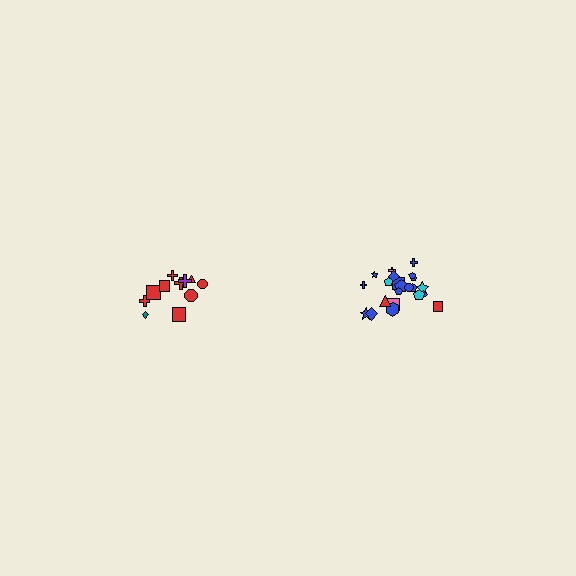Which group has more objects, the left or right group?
The right group.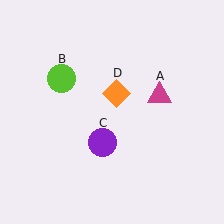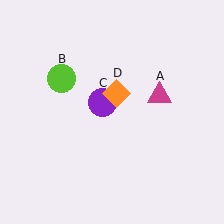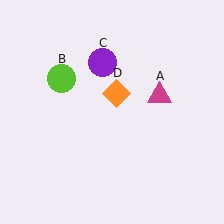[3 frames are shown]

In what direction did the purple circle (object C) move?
The purple circle (object C) moved up.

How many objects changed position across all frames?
1 object changed position: purple circle (object C).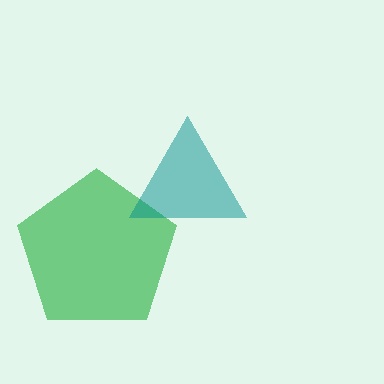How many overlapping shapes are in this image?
There are 2 overlapping shapes in the image.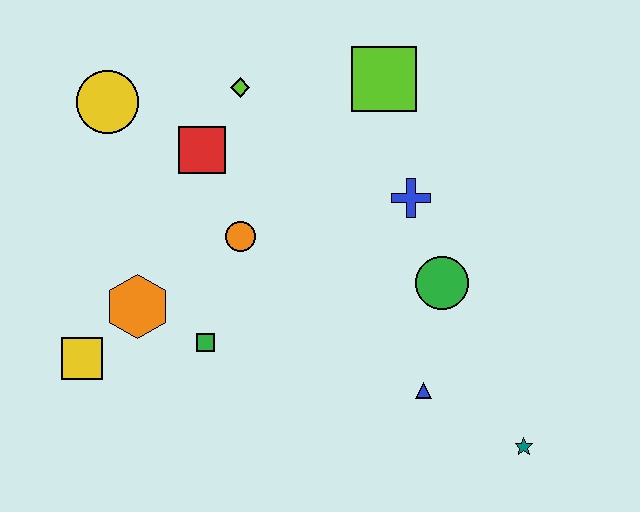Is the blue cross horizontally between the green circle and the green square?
Yes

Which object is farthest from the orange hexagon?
The teal star is farthest from the orange hexagon.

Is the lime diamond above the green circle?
Yes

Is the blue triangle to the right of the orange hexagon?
Yes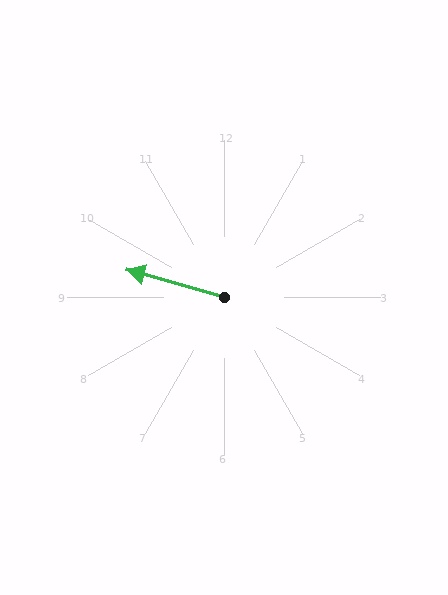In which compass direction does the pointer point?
West.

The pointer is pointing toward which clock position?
Roughly 10 o'clock.